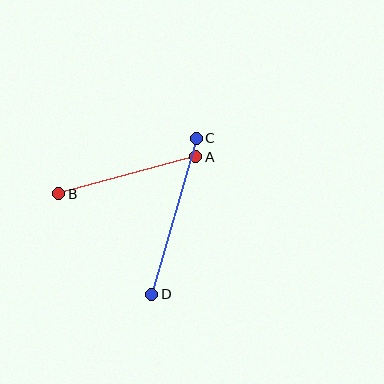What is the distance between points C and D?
The distance is approximately 162 pixels.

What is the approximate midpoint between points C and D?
The midpoint is at approximately (174, 216) pixels.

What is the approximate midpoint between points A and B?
The midpoint is at approximately (127, 175) pixels.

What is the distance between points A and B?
The distance is approximately 142 pixels.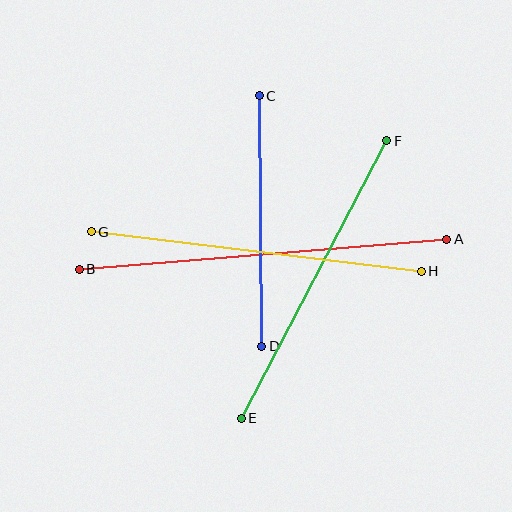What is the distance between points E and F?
The distance is approximately 313 pixels.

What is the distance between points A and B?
The distance is approximately 368 pixels.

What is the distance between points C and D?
The distance is approximately 250 pixels.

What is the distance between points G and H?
The distance is approximately 332 pixels.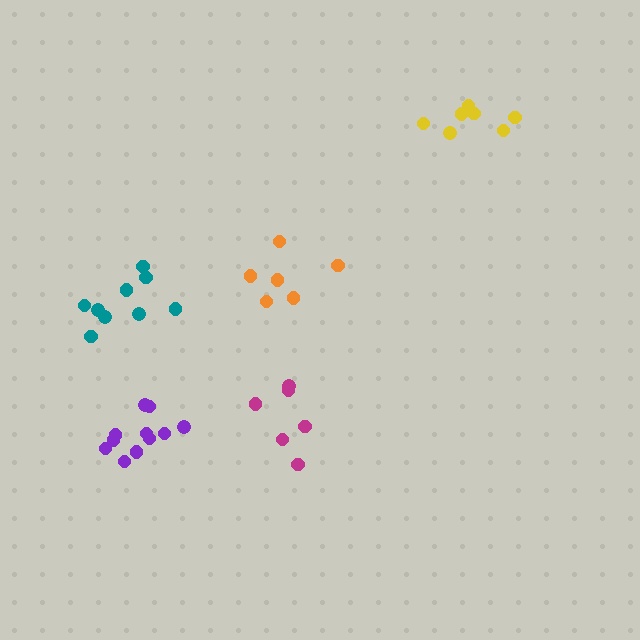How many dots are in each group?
Group 1: 7 dots, Group 2: 9 dots, Group 3: 6 dots, Group 4: 11 dots, Group 5: 6 dots (39 total).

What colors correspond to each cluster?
The clusters are colored: yellow, teal, orange, purple, magenta.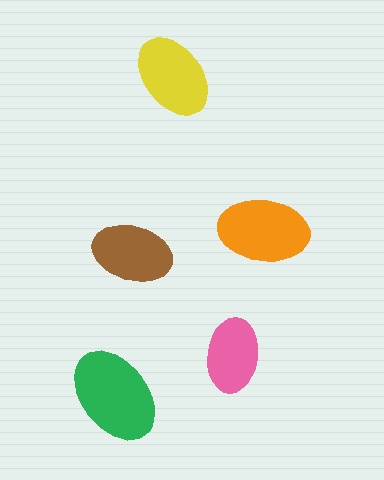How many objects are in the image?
There are 5 objects in the image.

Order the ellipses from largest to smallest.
the green one, the orange one, the yellow one, the brown one, the pink one.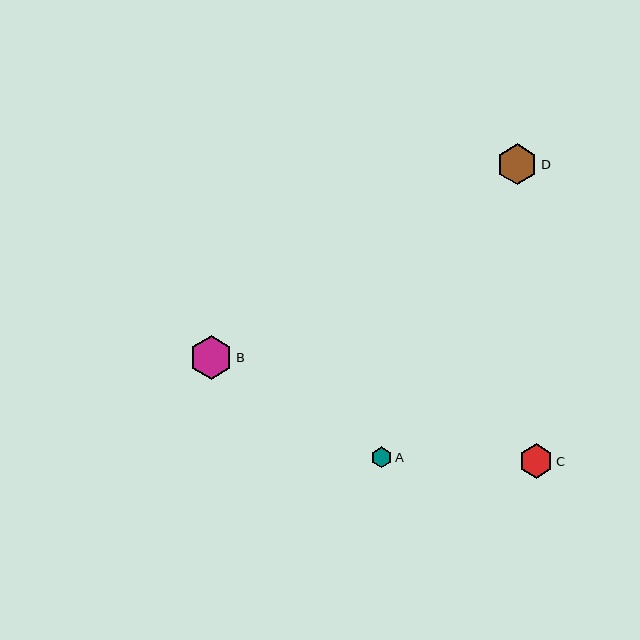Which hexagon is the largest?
Hexagon B is the largest with a size of approximately 44 pixels.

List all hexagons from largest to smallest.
From largest to smallest: B, D, C, A.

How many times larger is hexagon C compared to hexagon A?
Hexagon C is approximately 1.7 times the size of hexagon A.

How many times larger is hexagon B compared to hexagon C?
Hexagon B is approximately 1.3 times the size of hexagon C.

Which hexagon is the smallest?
Hexagon A is the smallest with a size of approximately 20 pixels.